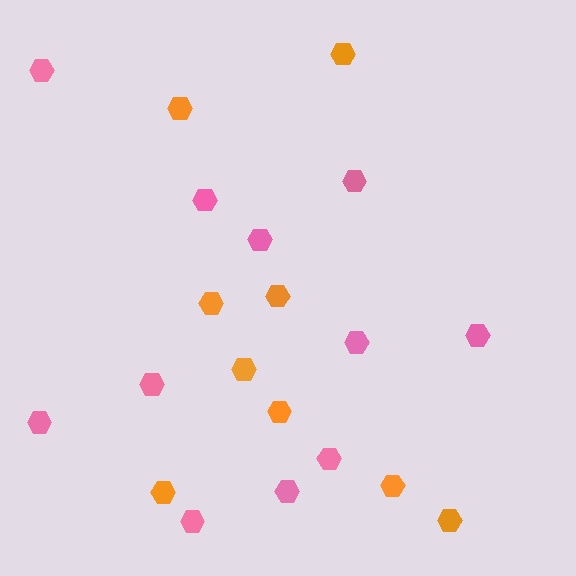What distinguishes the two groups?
There are 2 groups: one group of pink hexagons (11) and one group of orange hexagons (9).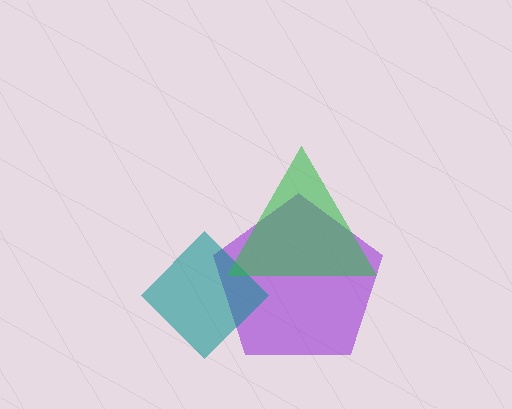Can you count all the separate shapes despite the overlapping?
Yes, there are 3 separate shapes.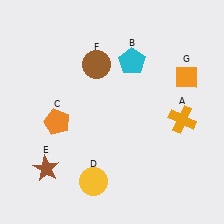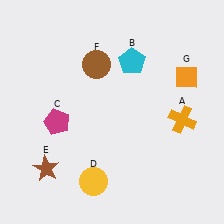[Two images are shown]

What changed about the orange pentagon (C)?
In Image 1, C is orange. In Image 2, it changed to magenta.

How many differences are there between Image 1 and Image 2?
There is 1 difference between the two images.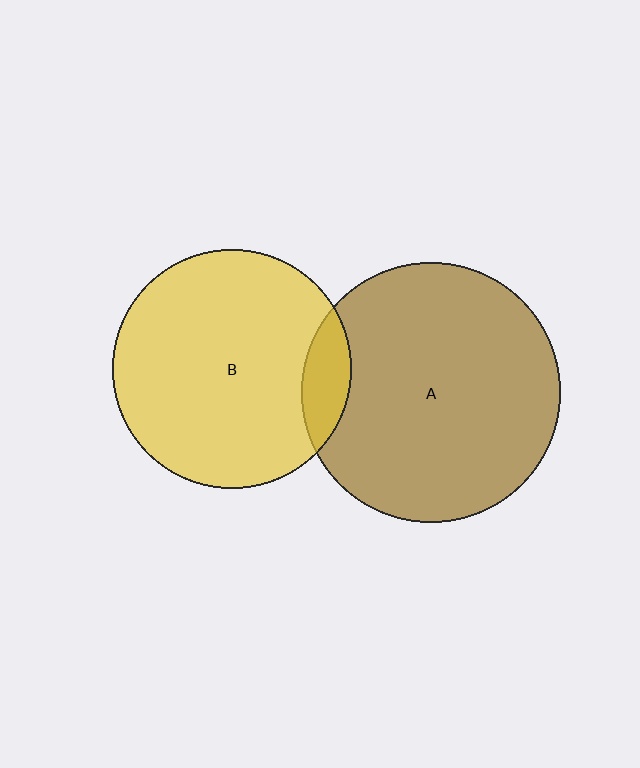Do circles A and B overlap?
Yes.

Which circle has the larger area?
Circle A (brown).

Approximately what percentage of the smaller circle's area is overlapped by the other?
Approximately 10%.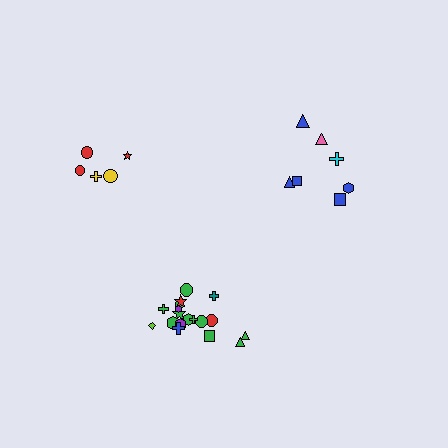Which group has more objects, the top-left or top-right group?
The top-right group.